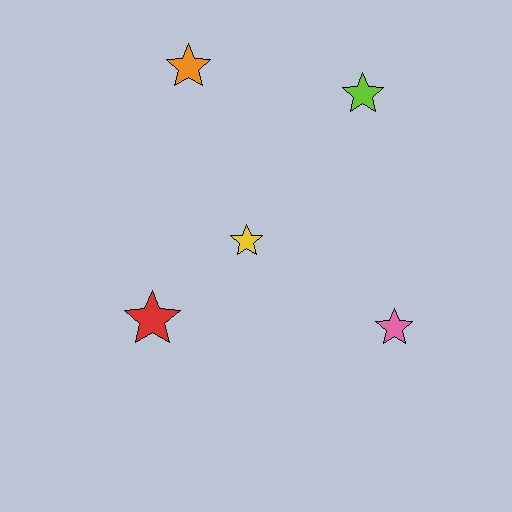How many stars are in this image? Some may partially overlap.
There are 5 stars.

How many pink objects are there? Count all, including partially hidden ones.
There is 1 pink object.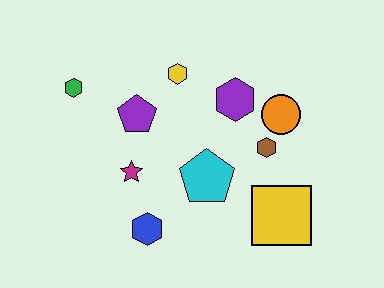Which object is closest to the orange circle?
The brown hexagon is closest to the orange circle.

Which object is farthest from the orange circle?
The green hexagon is farthest from the orange circle.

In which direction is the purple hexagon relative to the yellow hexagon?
The purple hexagon is to the right of the yellow hexagon.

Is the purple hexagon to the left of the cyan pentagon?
No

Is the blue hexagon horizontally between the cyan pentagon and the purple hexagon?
No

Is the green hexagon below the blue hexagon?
No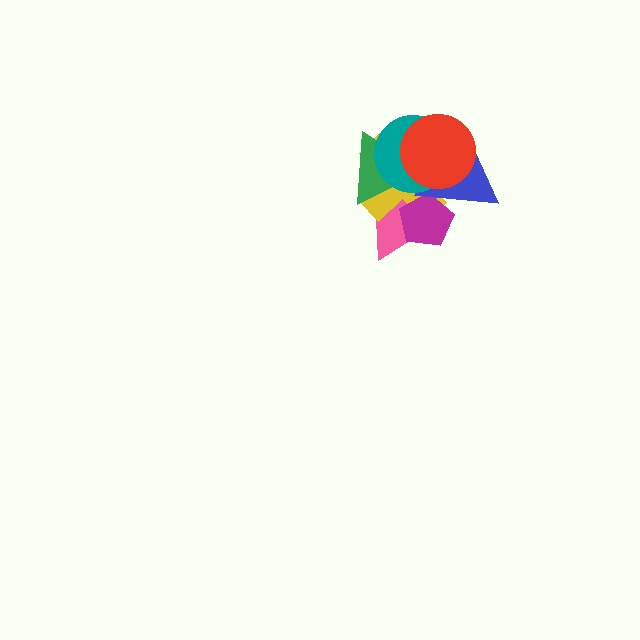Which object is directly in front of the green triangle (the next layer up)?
The blue triangle is directly in front of the green triangle.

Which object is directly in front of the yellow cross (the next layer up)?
The green triangle is directly in front of the yellow cross.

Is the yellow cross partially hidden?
Yes, it is partially covered by another shape.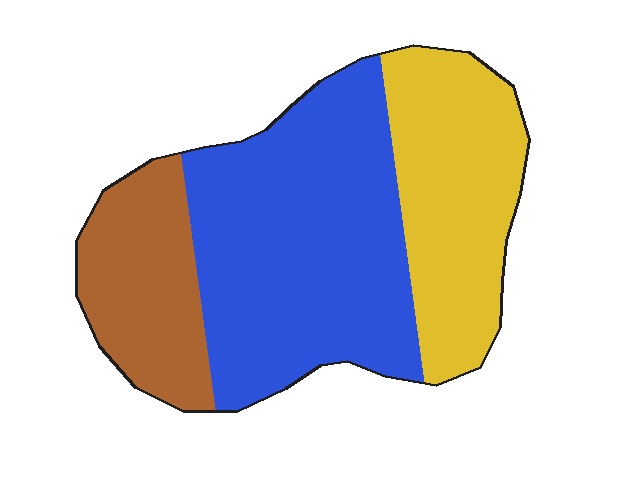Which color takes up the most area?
Blue, at roughly 50%.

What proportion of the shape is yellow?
Yellow takes up between a sixth and a third of the shape.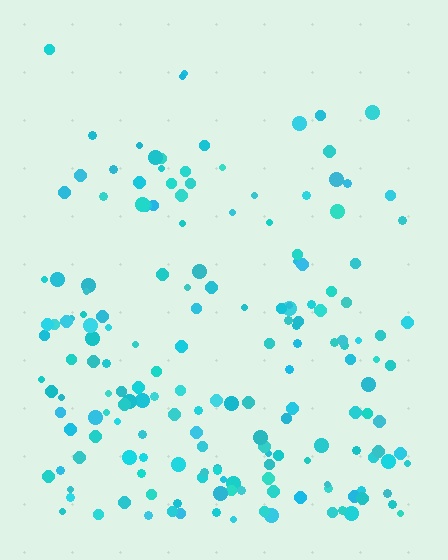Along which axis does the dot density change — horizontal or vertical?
Vertical.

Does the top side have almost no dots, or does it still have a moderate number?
Still a moderate number, just noticeably fewer than the bottom.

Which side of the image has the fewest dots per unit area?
The top.